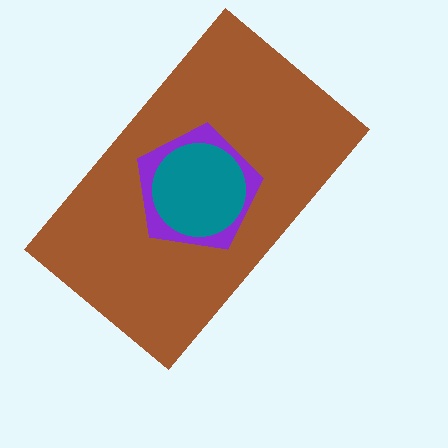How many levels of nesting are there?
3.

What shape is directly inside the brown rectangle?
The purple pentagon.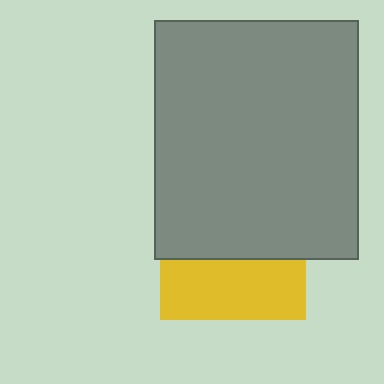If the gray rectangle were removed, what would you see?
You would see the complete yellow square.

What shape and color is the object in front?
The object in front is a gray rectangle.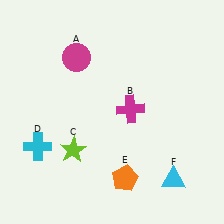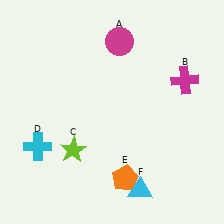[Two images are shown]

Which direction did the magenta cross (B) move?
The magenta cross (B) moved right.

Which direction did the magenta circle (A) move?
The magenta circle (A) moved right.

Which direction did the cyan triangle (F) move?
The cyan triangle (F) moved left.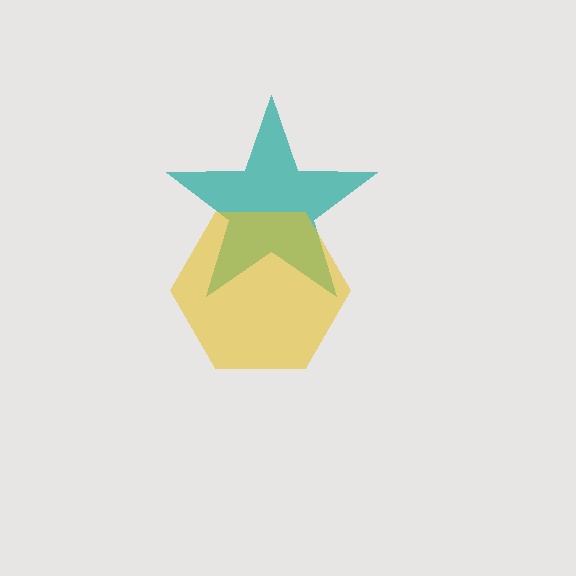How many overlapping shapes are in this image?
There are 2 overlapping shapes in the image.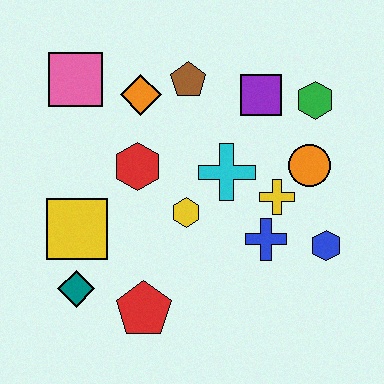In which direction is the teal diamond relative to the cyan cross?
The teal diamond is to the left of the cyan cross.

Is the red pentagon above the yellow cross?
No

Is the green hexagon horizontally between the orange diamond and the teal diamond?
No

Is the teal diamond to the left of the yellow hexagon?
Yes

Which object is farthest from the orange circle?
The teal diamond is farthest from the orange circle.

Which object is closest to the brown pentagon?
The orange diamond is closest to the brown pentagon.